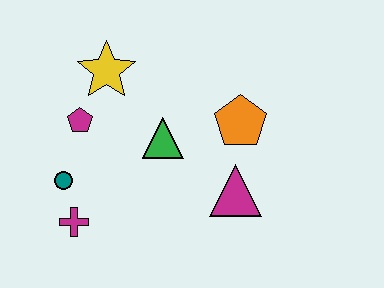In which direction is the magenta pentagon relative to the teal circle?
The magenta pentagon is above the teal circle.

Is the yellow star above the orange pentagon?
Yes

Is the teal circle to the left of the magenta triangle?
Yes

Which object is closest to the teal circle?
The magenta cross is closest to the teal circle.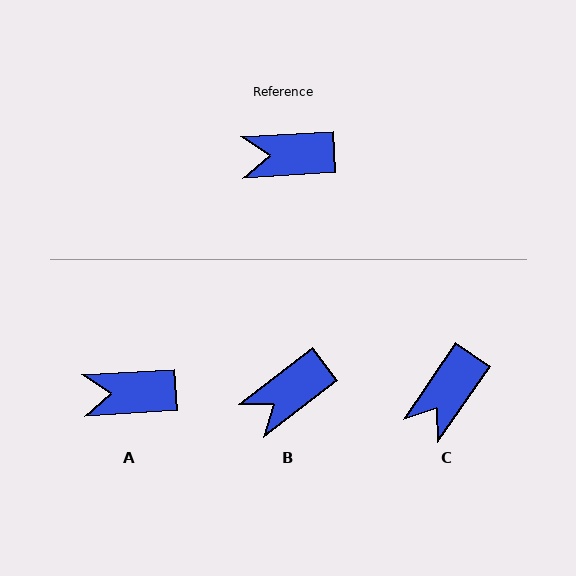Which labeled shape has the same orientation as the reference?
A.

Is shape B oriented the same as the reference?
No, it is off by about 34 degrees.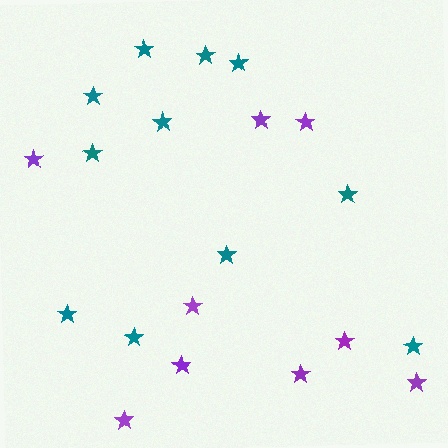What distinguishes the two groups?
There are 2 groups: one group of teal stars (11) and one group of purple stars (9).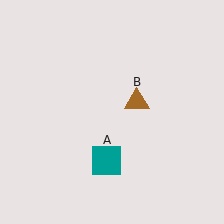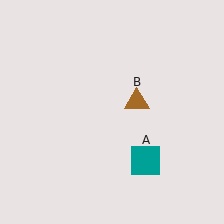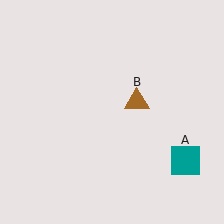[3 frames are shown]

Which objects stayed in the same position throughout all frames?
Brown triangle (object B) remained stationary.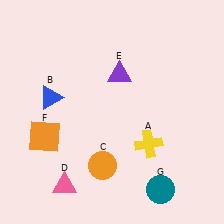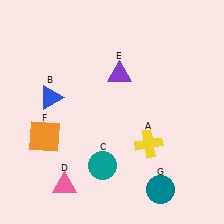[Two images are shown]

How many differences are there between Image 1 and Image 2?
There is 1 difference between the two images.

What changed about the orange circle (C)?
In Image 1, C is orange. In Image 2, it changed to teal.